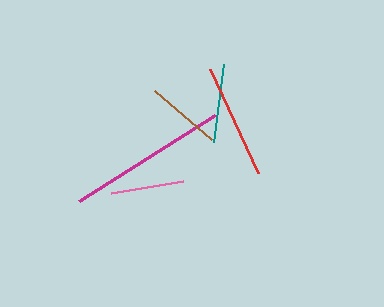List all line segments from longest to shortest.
From longest to shortest: magenta, red, teal, brown, pink.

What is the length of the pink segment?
The pink segment is approximately 73 pixels long.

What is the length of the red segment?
The red segment is approximately 114 pixels long.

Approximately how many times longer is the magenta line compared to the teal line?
The magenta line is approximately 2.1 times the length of the teal line.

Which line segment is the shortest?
The pink line is the shortest at approximately 73 pixels.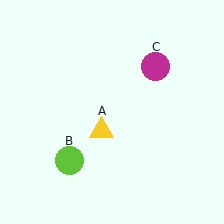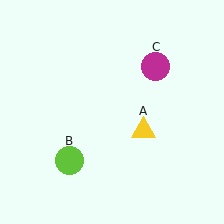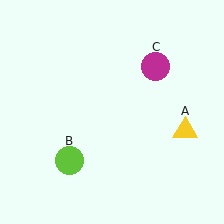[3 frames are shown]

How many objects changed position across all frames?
1 object changed position: yellow triangle (object A).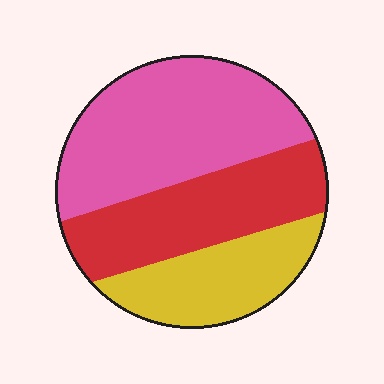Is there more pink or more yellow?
Pink.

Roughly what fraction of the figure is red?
Red covers 32% of the figure.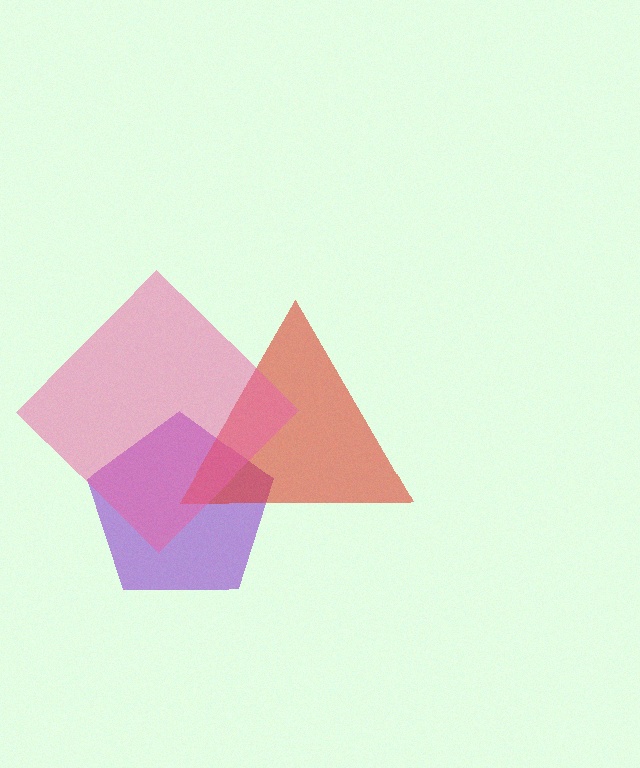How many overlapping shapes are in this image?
There are 3 overlapping shapes in the image.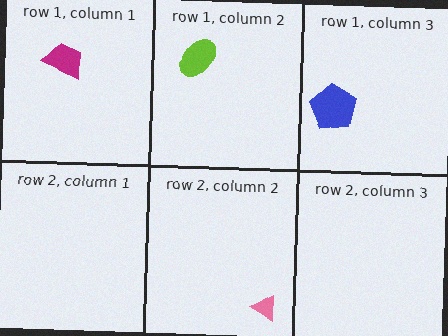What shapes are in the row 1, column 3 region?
The blue pentagon.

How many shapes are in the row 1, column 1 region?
1.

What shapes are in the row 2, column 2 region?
The pink triangle.